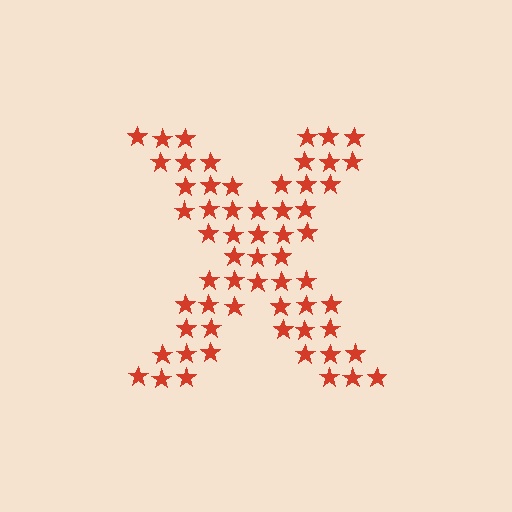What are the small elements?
The small elements are stars.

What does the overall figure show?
The overall figure shows the letter X.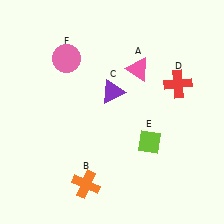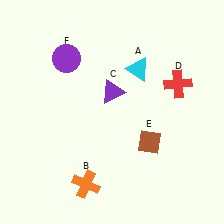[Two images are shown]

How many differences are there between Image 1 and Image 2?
There are 3 differences between the two images.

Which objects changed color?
A changed from pink to cyan. E changed from lime to brown. F changed from pink to purple.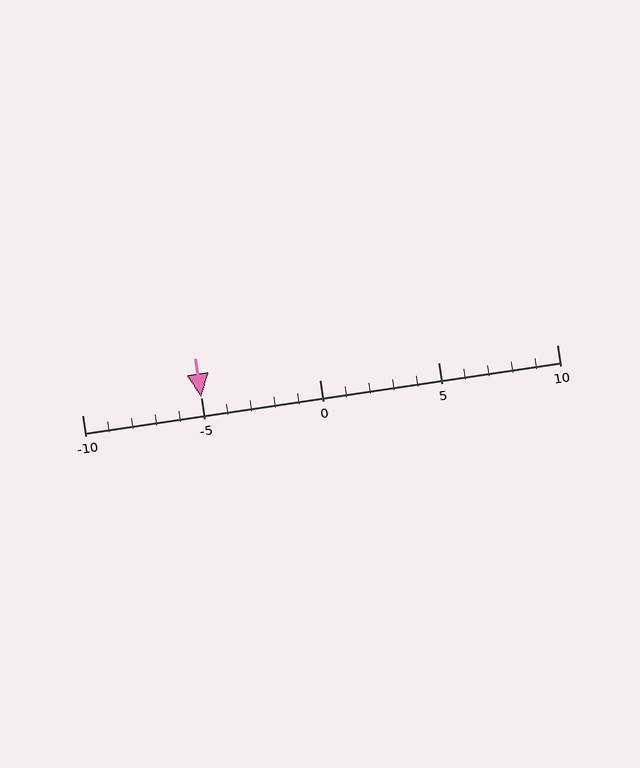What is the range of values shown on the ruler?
The ruler shows values from -10 to 10.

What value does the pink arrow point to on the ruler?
The pink arrow points to approximately -5.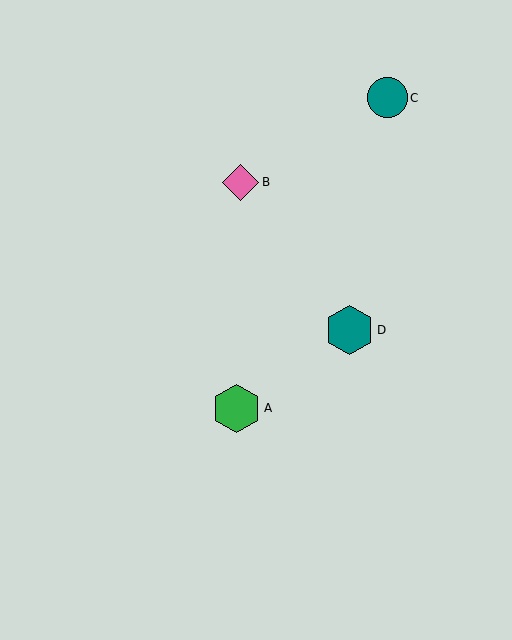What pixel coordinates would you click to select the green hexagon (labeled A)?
Click at (237, 408) to select the green hexagon A.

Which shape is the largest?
The teal hexagon (labeled D) is the largest.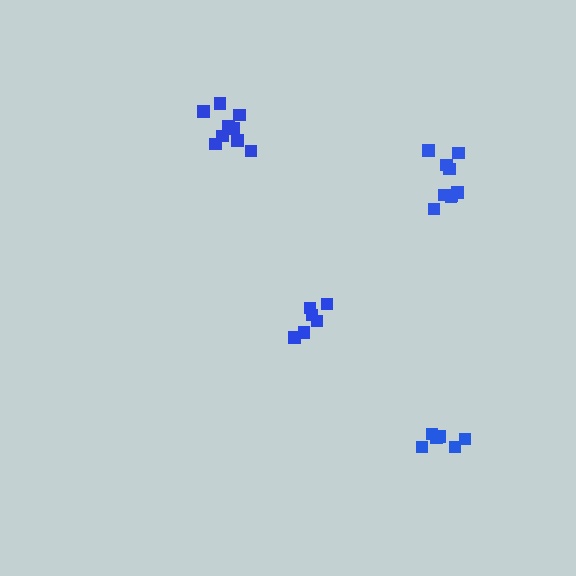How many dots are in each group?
Group 1: 9 dots, Group 2: 6 dots, Group 3: 9 dots, Group 4: 6 dots (30 total).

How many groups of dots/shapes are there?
There are 4 groups.